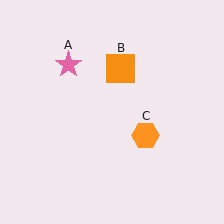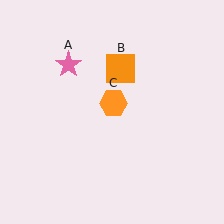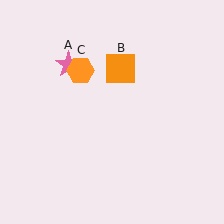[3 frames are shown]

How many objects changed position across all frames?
1 object changed position: orange hexagon (object C).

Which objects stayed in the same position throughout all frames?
Pink star (object A) and orange square (object B) remained stationary.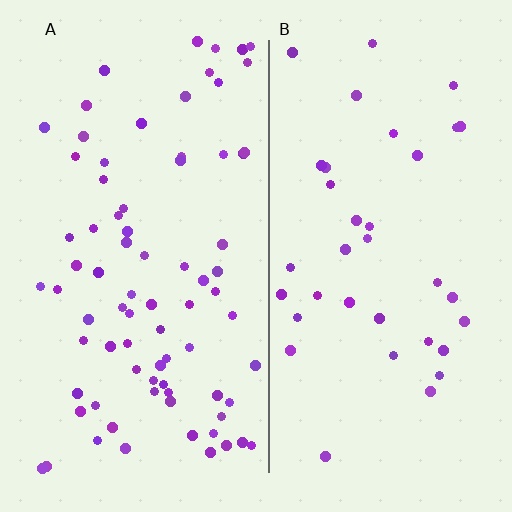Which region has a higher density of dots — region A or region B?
A (the left).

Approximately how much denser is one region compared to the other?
Approximately 2.1× — region A over region B.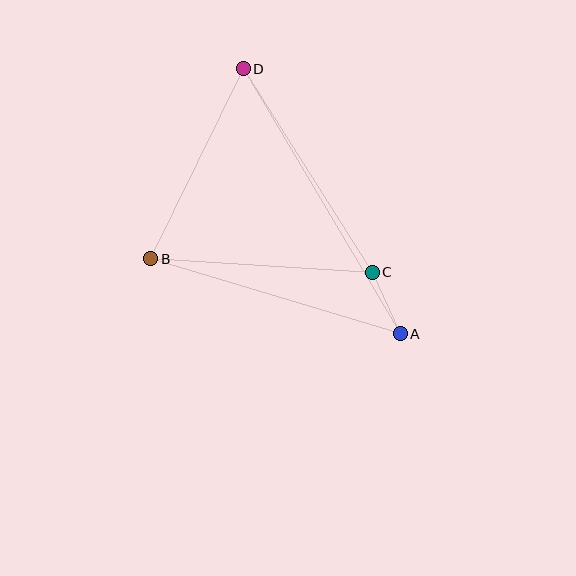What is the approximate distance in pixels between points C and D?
The distance between C and D is approximately 241 pixels.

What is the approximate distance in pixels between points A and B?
The distance between A and B is approximately 261 pixels.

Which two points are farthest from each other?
Points A and D are farthest from each other.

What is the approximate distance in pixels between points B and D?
The distance between B and D is approximately 212 pixels.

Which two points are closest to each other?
Points A and C are closest to each other.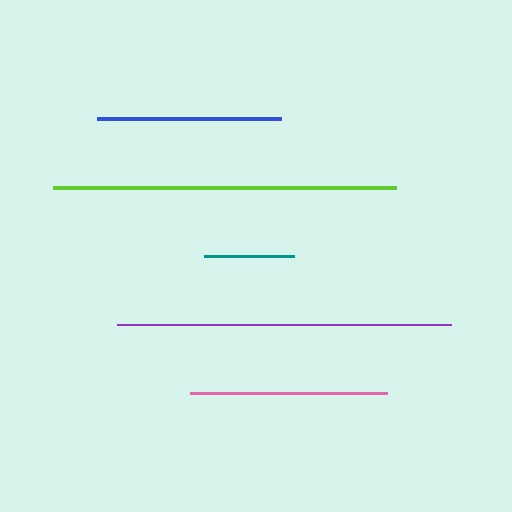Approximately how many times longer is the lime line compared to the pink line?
The lime line is approximately 1.7 times the length of the pink line.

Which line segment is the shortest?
The teal line is the shortest at approximately 90 pixels.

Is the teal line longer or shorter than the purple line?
The purple line is longer than the teal line.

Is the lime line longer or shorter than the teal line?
The lime line is longer than the teal line.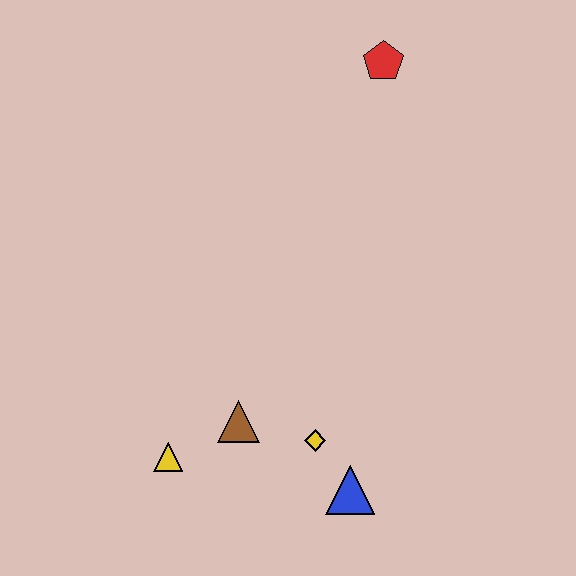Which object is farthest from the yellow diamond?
The red pentagon is farthest from the yellow diamond.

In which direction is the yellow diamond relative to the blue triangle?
The yellow diamond is above the blue triangle.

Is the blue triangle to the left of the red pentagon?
Yes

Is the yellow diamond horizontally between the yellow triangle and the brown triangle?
No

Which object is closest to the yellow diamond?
The blue triangle is closest to the yellow diamond.